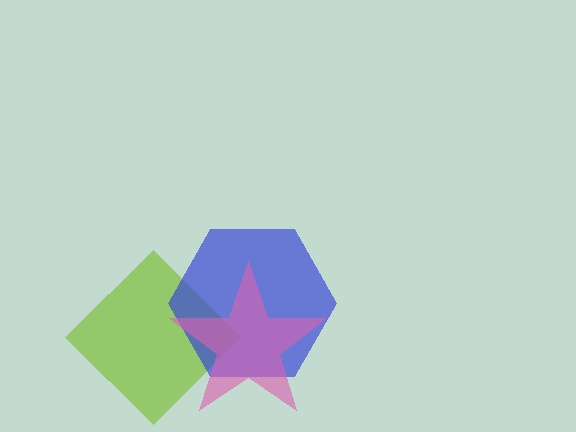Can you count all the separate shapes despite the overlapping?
Yes, there are 3 separate shapes.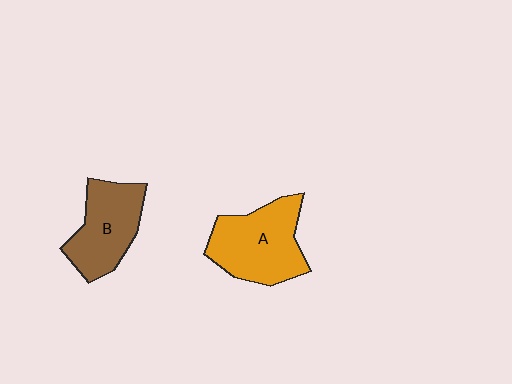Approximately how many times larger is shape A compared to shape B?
Approximately 1.2 times.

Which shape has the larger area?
Shape A (orange).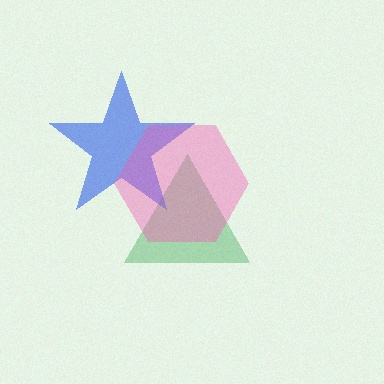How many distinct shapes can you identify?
There are 3 distinct shapes: a green triangle, a blue star, a pink hexagon.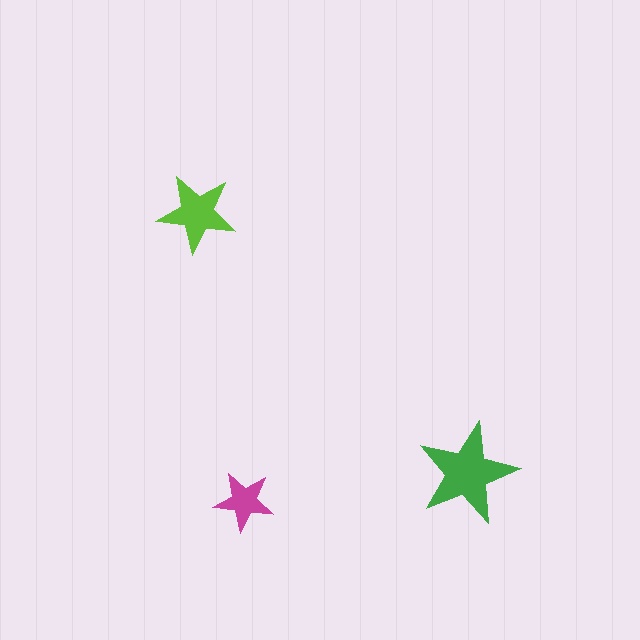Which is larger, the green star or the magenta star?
The green one.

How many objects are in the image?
There are 3 objects in the image.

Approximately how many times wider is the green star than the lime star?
About 1.5 times wider.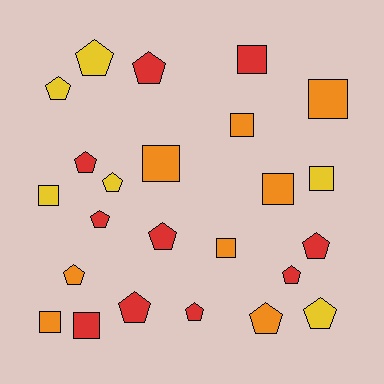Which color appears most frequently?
Red, with 10 objects.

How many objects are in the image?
There are 24 objects.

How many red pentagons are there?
There are 8 red pentagons.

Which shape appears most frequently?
Pentagon, with 14 objects.